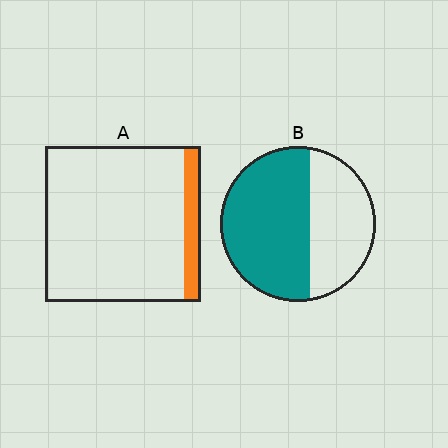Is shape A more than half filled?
No.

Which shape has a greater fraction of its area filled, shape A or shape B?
Shape B.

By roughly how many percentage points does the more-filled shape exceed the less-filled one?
By roughly 50 percentage points (B over A).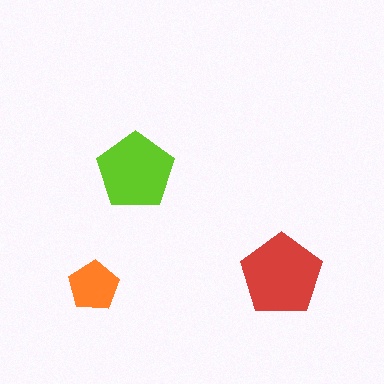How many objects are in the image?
There are 3 objects in the image.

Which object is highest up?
The lime pentagon is topmost.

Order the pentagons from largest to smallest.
the red one, the lime one, the orange one.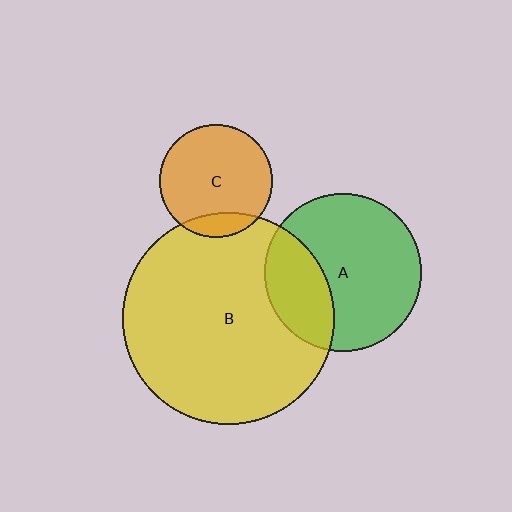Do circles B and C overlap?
Yes.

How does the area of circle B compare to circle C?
Approximately 3.5 times.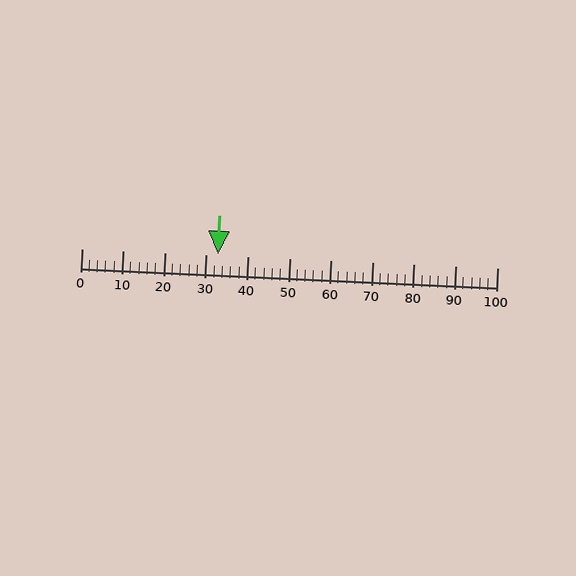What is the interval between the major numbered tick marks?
The major tick marks are spaced 10 units apart.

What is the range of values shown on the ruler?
The ruler shows values from 0 to 100.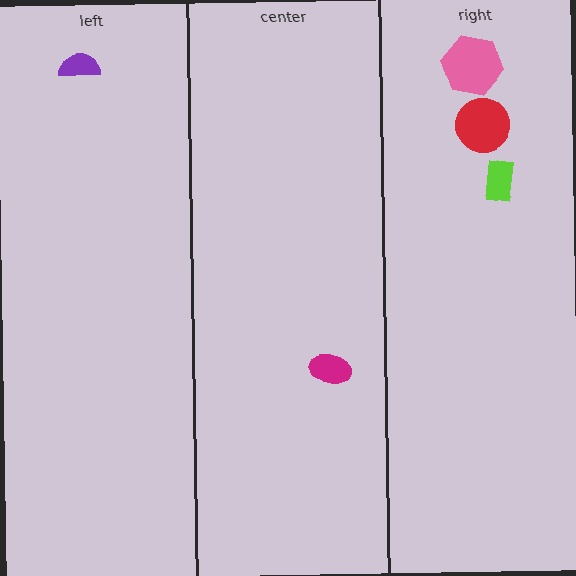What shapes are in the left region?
The purple semicircle.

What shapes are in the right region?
The pink hexagon, the lime rectangle, the red circle.